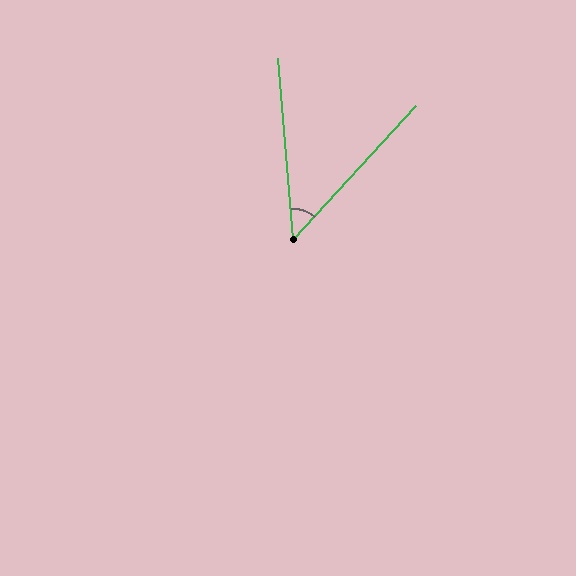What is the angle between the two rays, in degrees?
Approximately 47 degrees.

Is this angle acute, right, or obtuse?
It is acute.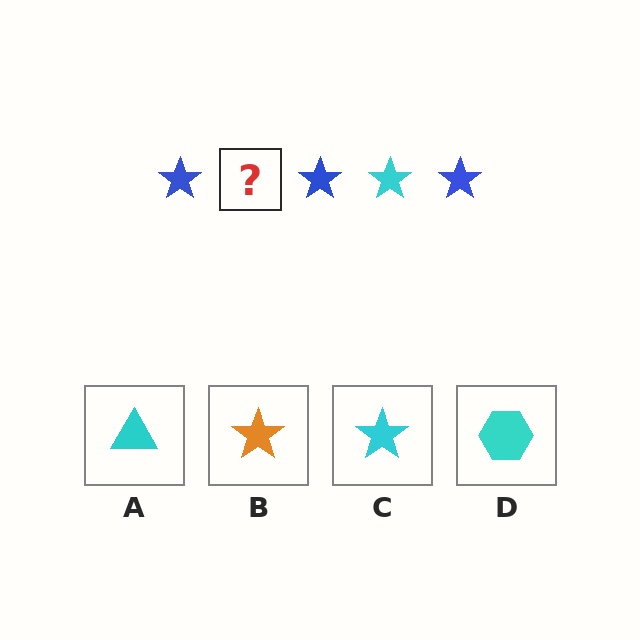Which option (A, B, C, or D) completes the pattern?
C.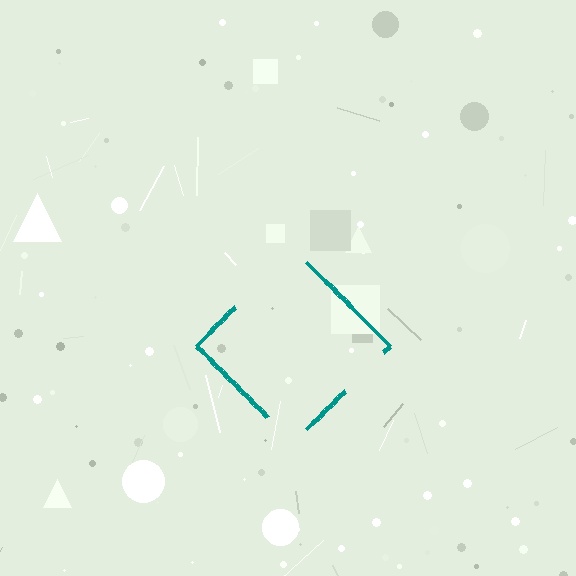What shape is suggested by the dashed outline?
The dashed outline suggests a diamond.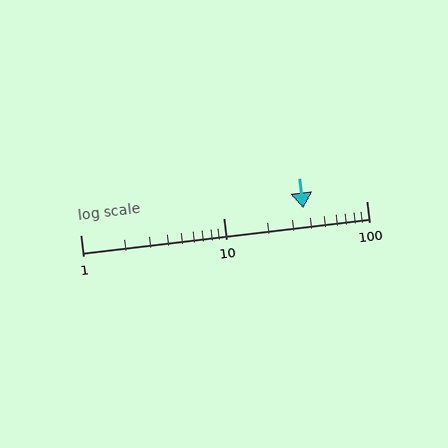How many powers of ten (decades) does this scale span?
The scale spans 2 decades, from 1 to 100.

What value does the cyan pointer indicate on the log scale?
The pointer indicates approximately 36.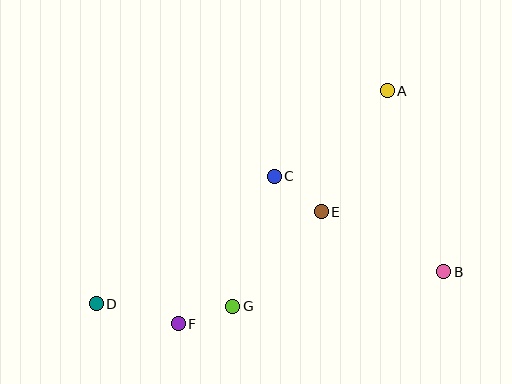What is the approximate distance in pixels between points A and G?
The distance between A and G is approximately 265 pixels.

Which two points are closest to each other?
Points F and G are closest to each other.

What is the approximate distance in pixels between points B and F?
The distance between B and F is approximately 271 pixels.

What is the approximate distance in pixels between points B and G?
The distance between B and G is approximately 214 pixels.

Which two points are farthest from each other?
Points A and D are farthest from each other.